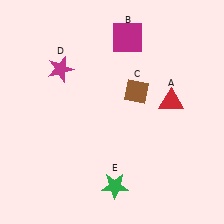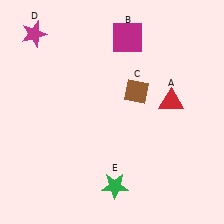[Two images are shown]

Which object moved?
The magenta star (D) moved up.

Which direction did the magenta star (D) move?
The magenta star (D) moved up.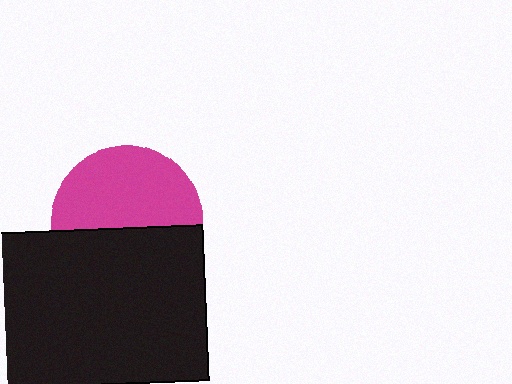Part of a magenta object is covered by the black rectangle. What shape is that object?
It is a circle.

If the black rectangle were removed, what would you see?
You would see the complete magenta circle.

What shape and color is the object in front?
The object in front is a black rectangle.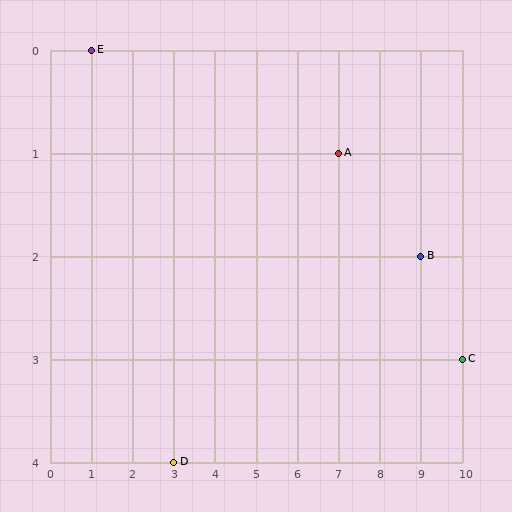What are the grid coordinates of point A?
Point A is at grid coordinates (7, 1).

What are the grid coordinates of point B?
Point B is at grid coordinates (9, 2).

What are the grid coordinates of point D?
Point D is at grid coordinates (3, 4).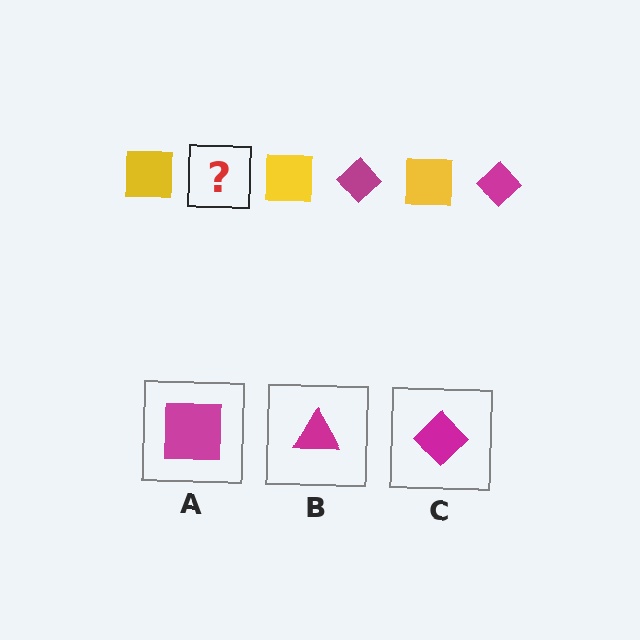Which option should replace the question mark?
Option C.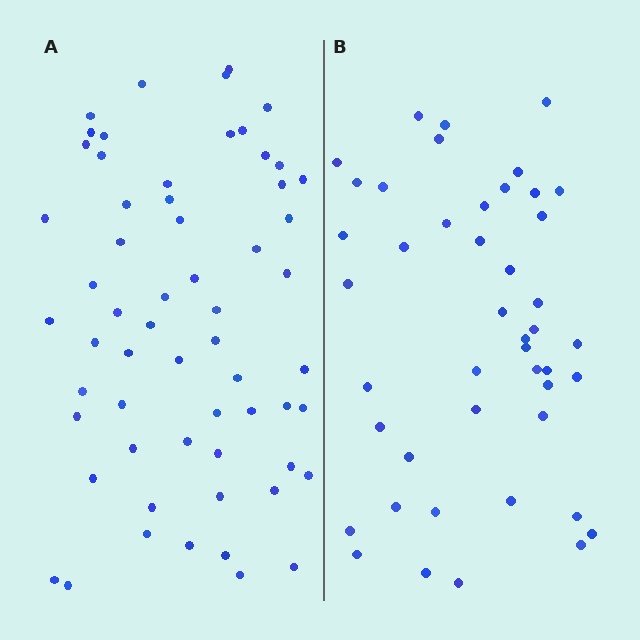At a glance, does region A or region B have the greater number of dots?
Region A (the left region) has more dots.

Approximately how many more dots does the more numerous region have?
Region A has approximately 15 more dots than region B.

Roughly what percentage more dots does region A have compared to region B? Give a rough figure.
About 35% more.